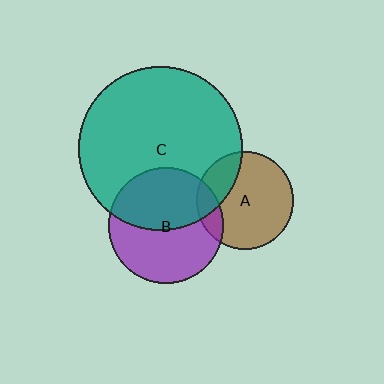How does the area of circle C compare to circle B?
Approximately 2.0 times.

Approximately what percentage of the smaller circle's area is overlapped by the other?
Approximately 15%.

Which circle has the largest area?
Circle C (teal).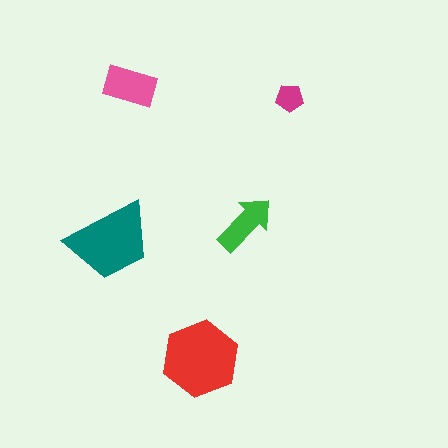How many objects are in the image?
There are 5 objects in the image.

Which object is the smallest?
The magenta pentagon.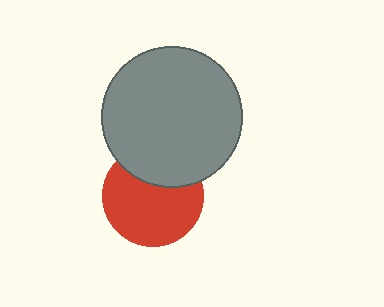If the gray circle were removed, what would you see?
You would see the complete red circle.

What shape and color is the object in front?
The object in front is a gray circle.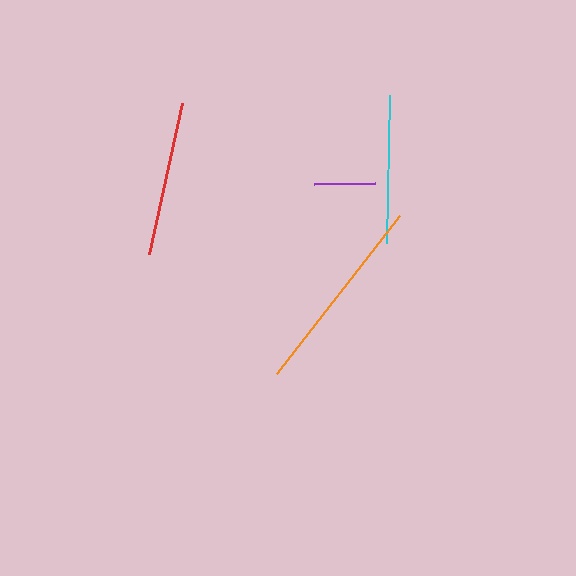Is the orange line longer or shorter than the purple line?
The orange line is longer than the purple line.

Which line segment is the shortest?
The purple line is the shortest at approximately 62 pixels.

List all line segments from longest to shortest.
From longest to shortest: orange, red, cyan, purple.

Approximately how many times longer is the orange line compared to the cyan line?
The orange line is approximately 1.4 times the length of the cyan line.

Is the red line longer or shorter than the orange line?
The orange line is longer than the red line.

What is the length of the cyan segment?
The cyan segment is approximately 148 pixels long.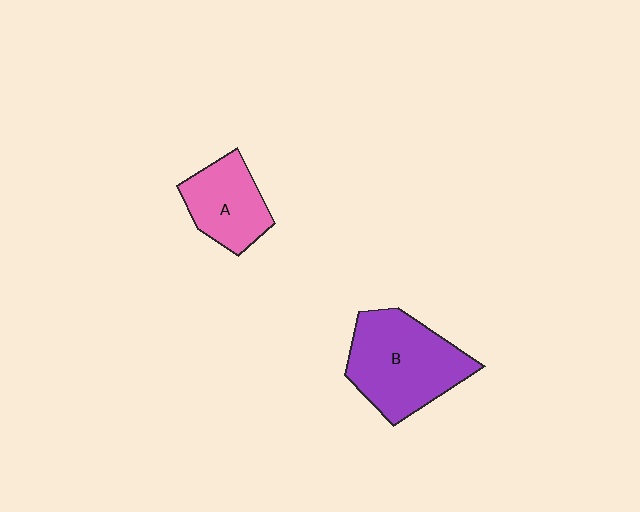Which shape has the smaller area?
Shape A (pink).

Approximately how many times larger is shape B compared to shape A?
Approximately 1.6 times.